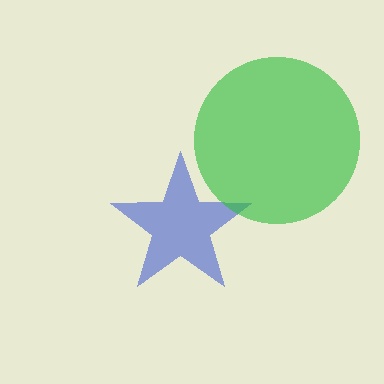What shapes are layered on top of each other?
The layered shapes are: a blue star, a green circle.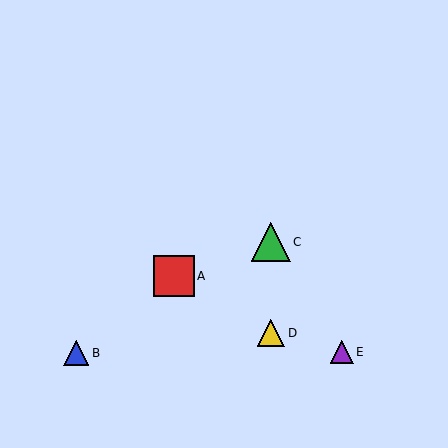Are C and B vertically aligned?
No, C is at x≈271 and B is at x≈76.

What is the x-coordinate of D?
Object D is at x≈271.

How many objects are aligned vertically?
2 objects (C, D) are aligned vertically.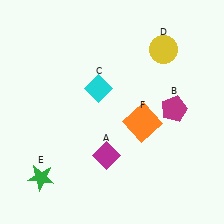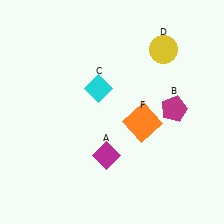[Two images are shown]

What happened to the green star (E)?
The green star (E) was removed in Image 2. It was in the bottom-left area of Image 1.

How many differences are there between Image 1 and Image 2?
There is 1 difference between the two images.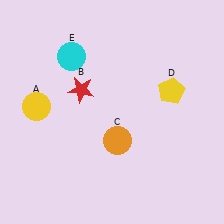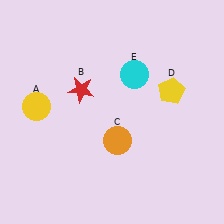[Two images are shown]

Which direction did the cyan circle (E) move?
The cyan circle (E) moved right.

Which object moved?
The cyan circle (E) moved right.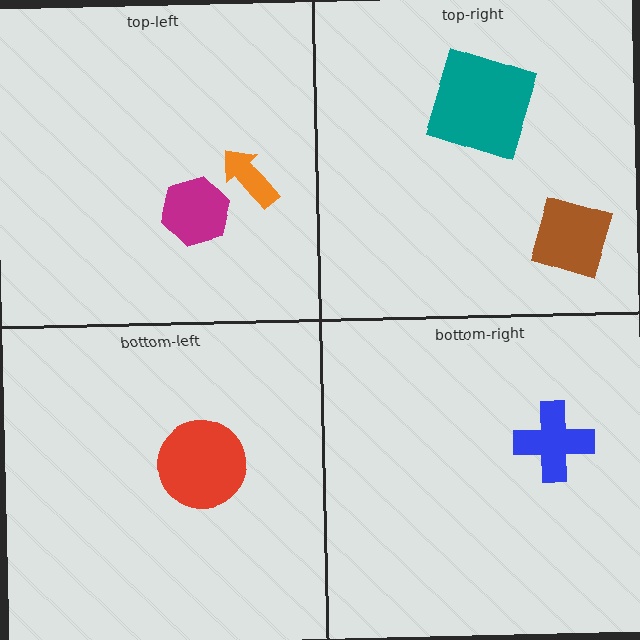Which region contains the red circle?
The bottom-left region.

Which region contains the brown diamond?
The top-right region.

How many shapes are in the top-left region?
2.